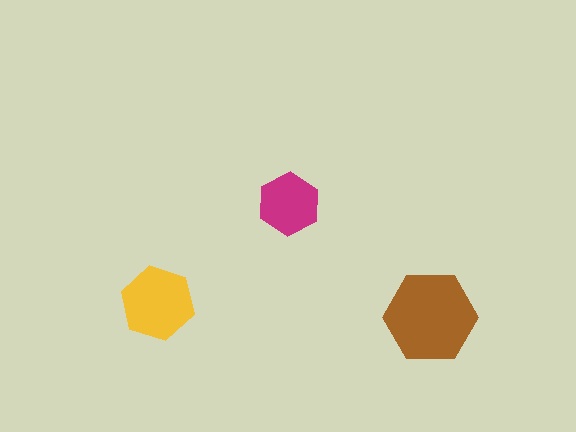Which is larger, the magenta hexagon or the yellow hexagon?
The yellow one.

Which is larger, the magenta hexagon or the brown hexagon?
The brown one.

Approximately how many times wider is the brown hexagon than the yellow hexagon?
About 1.5 times wider.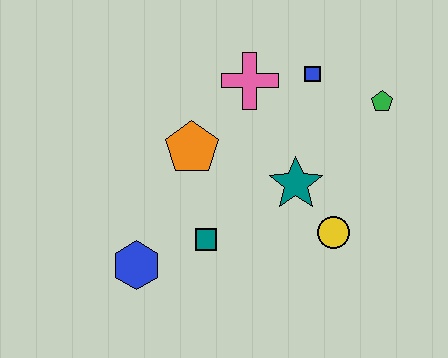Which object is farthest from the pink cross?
The blue hexagon is farthest from the pink cross.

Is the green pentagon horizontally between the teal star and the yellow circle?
No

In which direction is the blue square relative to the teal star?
The blue square is above the teal star.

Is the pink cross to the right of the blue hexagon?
Yes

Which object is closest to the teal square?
The blue hexagon is closest to the teal square.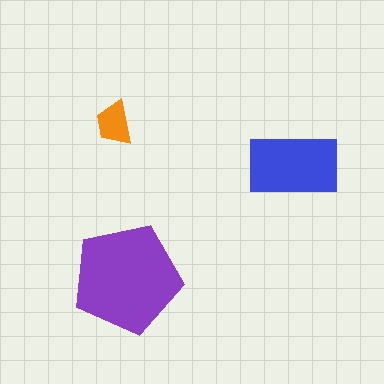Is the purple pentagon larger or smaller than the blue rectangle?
Larger.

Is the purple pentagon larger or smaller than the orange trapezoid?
Larger.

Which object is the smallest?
The orange trapezoid.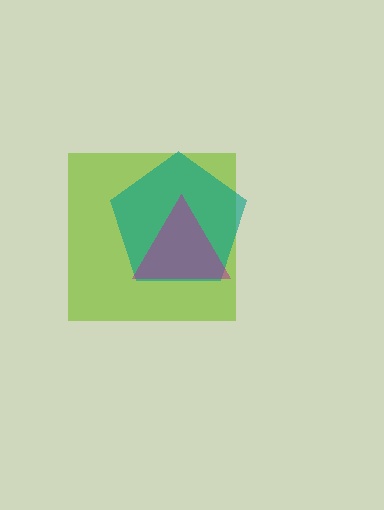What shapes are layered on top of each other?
The layered shapes are: a lime square, a teal pentagon, a magenta triangle.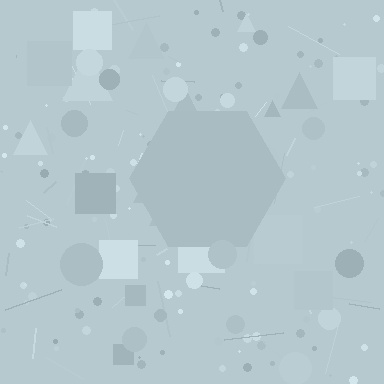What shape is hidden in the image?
A hexagon is hidden in the image.